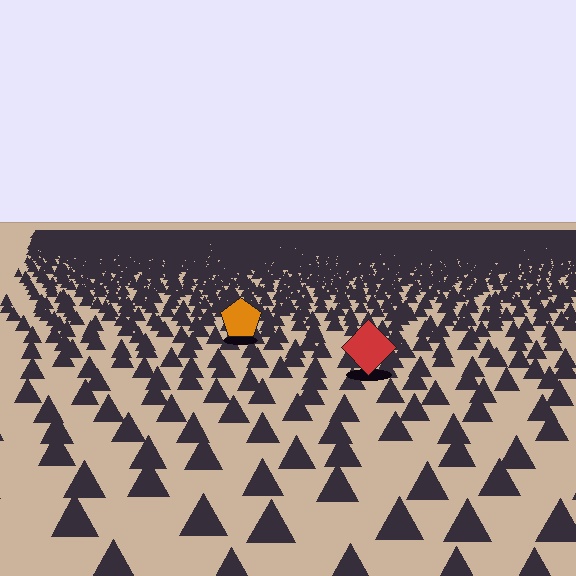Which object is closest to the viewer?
The red diamond is closest. The texture marks near it are larger and more spread out.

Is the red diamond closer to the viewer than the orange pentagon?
Yes. The red diamond is closer — you can tell from the texture gradient: the ground texture is coarser near it.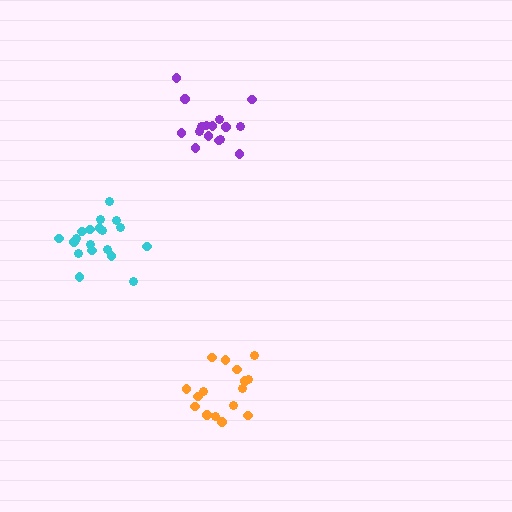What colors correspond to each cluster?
The clusters are colored: orange, purple, cyan.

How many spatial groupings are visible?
There are 3 spatial groupings.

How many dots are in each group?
Group 1: 16 dots, Group 2: 16 dots, Group 3: 19 dots (51 total).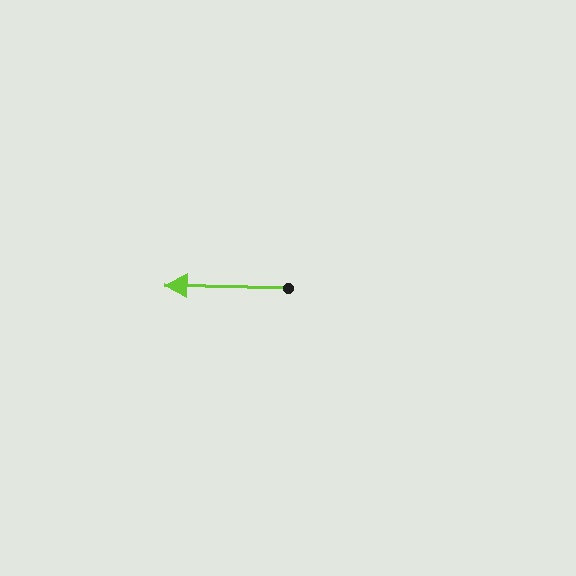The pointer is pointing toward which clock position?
Roughly 9 o'clock.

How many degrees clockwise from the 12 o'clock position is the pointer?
Approximately 271 degrees.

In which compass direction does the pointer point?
West.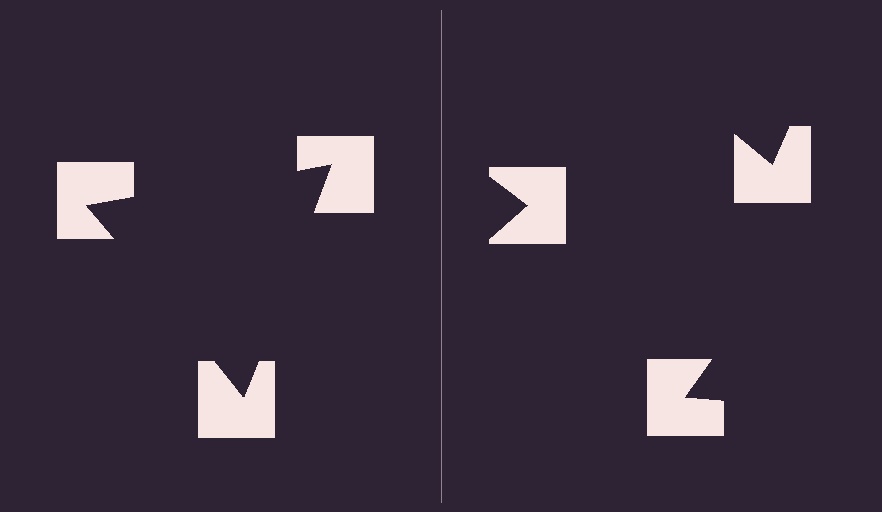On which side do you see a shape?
An illusory triangle appears on the left side. On the right side the wedge cuts are rotated, so no coherent shape forms.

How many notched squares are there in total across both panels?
6 — 3 on each side.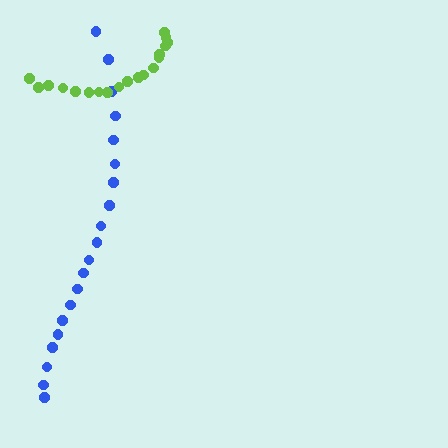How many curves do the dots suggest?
There are 2 distinct paths.